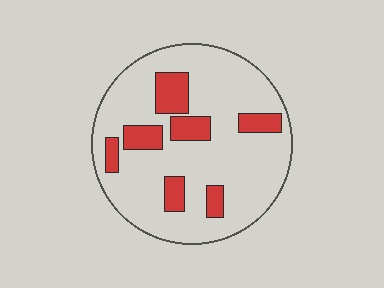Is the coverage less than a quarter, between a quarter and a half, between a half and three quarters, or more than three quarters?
Less than a quarter.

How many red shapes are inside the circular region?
7.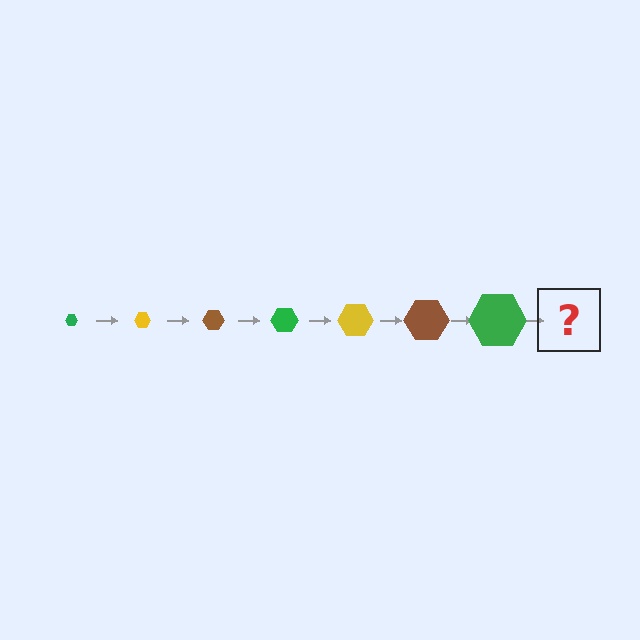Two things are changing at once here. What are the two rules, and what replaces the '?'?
The two rules are that the hexagon grows larger each step and the color cycles through green, yellow, and brown. The '?' should be a yellow hexagon, larger than the previous one.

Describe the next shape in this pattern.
It should be a yellow hexagon, larger than the previous one.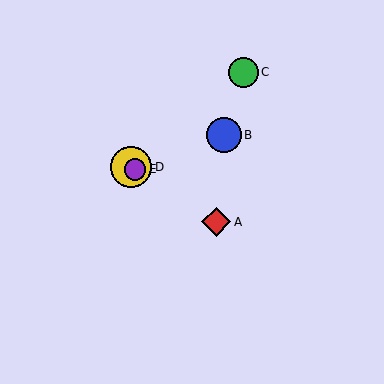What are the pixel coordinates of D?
Object D is at (131, 167).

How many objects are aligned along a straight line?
3 objects (A, D, E) are aligned along a straight line.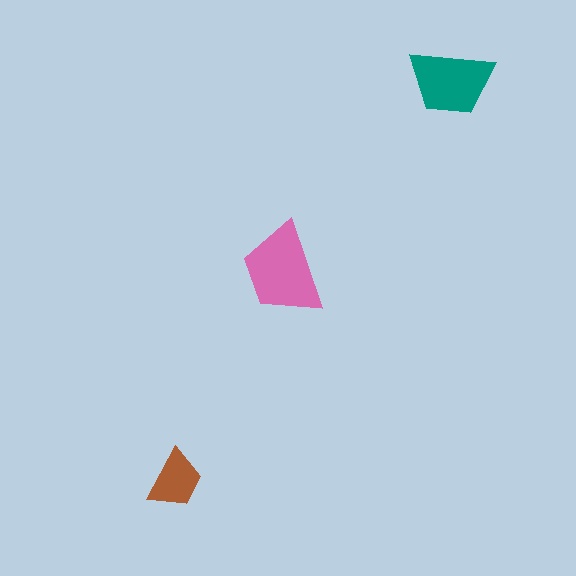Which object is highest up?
The teal trapezoid is topmost.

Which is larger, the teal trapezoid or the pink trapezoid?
The pink one.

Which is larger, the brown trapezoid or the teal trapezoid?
The teal one.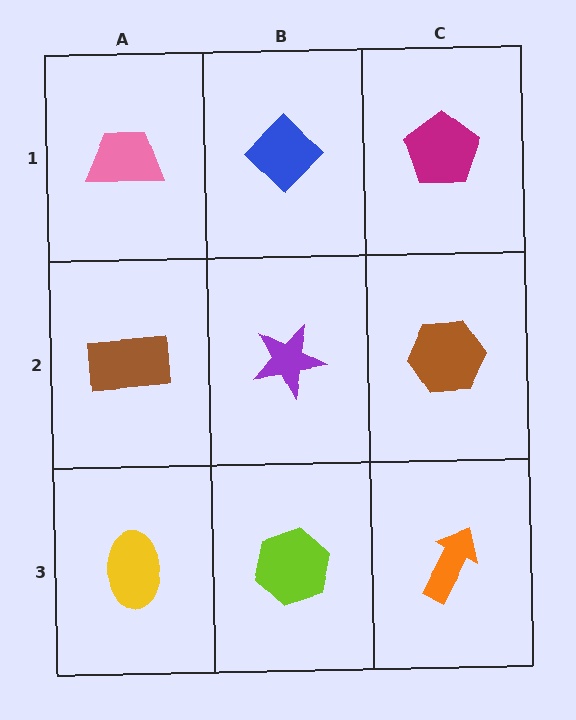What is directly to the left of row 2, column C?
A purple star.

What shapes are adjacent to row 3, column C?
A brown hexagon (row 2, column C), a lime hexagon (row 3, column B).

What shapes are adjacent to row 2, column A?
A pink trapezoid (row 1, column A), a yellow ellipse (row 3, column A), a purple star (row 2, column B).